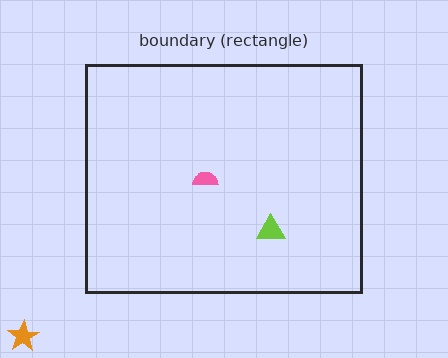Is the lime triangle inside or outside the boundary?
Inside.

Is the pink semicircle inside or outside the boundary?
Inside.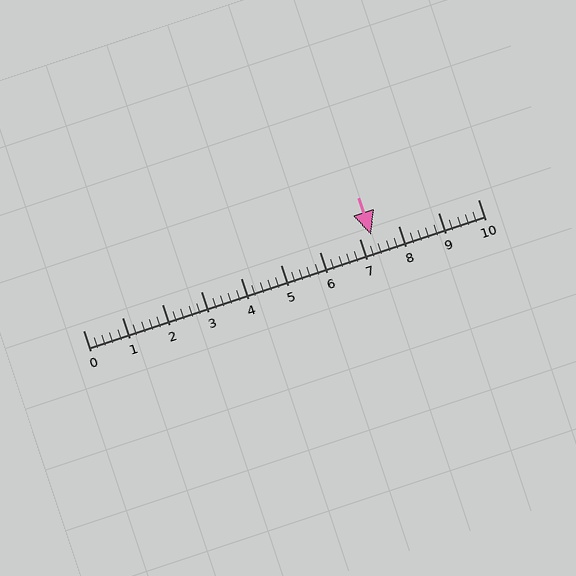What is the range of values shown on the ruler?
The ruler shows values from 0 to 10.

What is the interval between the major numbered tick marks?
The major tick marks are spaced 1 units apart.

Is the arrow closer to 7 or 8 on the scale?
The arrow is closer to 7.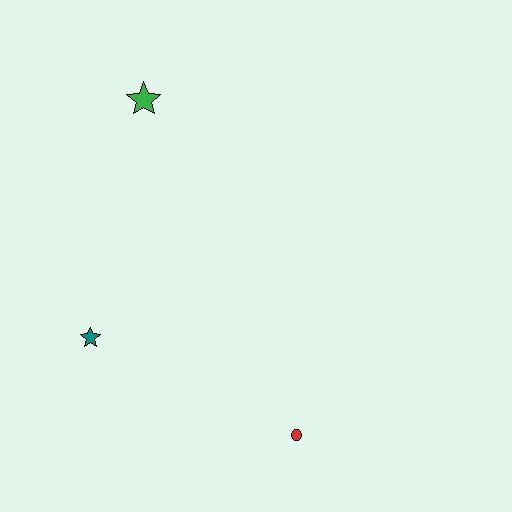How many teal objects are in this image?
There is 1 teal object.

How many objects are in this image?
There are 3 objects.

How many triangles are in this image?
There are no triangles.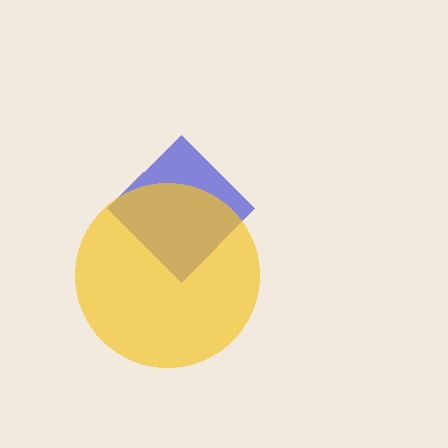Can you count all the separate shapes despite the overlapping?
Yes, there are 2 separate shapes.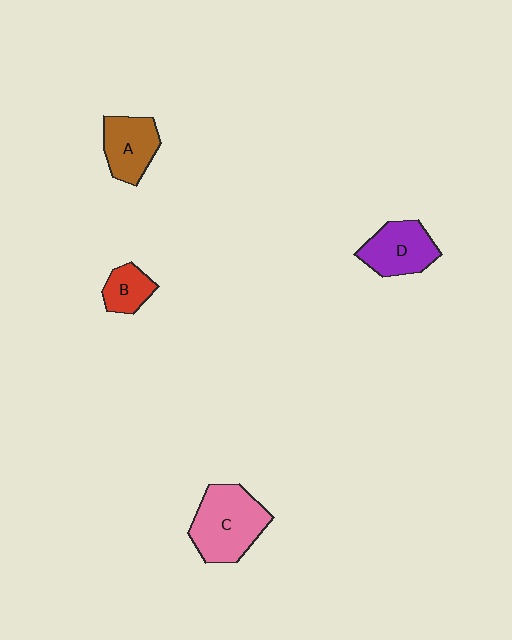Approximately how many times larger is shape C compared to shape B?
Approximately 2.4 times.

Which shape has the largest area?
Shape C (pink).